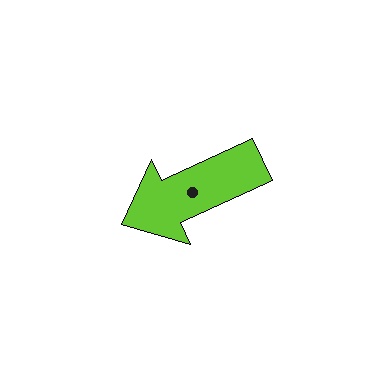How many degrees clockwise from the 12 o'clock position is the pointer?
Approximately 245 degrees.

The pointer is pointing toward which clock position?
Roughly 8 o'clock.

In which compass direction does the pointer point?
Southwest.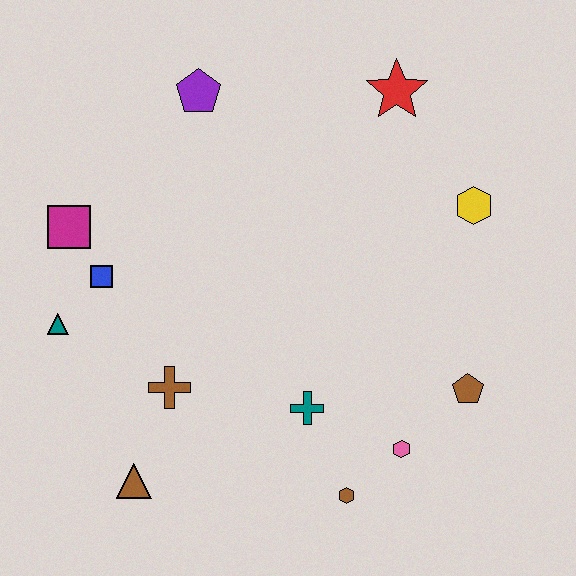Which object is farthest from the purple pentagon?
The brown hexagon is farthest from the purple pentagon.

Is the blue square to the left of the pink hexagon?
Yes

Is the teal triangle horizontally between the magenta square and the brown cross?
No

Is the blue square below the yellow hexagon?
Yes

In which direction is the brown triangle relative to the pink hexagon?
The brown triangle is to the left of the pink hexagon.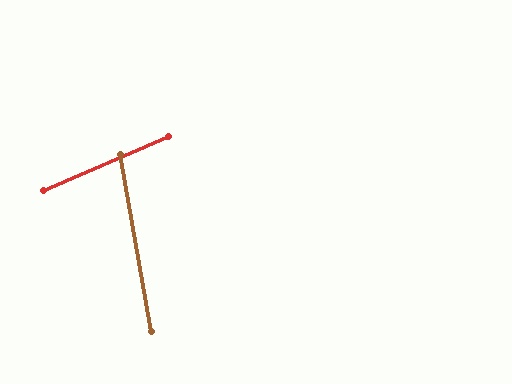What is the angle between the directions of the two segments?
Approximately 77 degrees.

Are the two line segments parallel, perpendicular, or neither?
Neither parallel nor perpendicular — they differ by about 77°.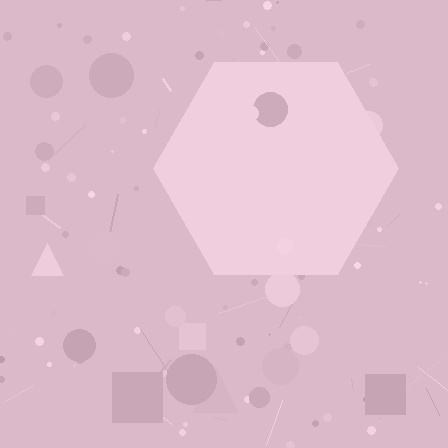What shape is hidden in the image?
A hexagon is hidden in the image.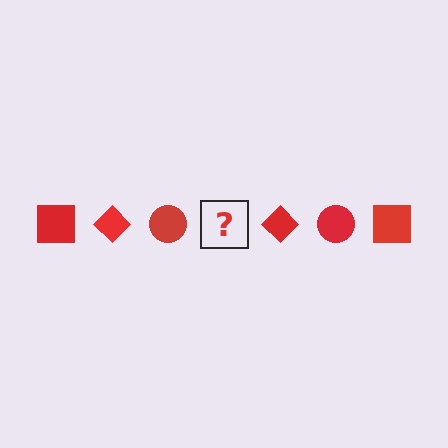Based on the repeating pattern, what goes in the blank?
The blank should be a red square.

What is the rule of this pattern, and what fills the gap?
The rule is that the pattern cycles through square, diamond, circle shapes in red. The gap should be filled with a red square.